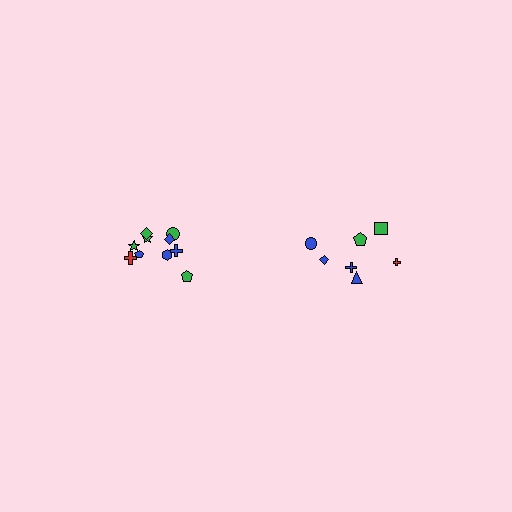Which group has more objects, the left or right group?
The left group.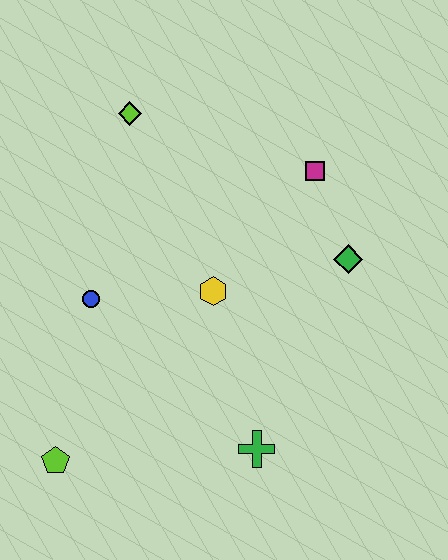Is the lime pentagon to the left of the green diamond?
Yes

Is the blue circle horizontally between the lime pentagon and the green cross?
Yes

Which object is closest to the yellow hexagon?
The blue circle is closest to the yellow hexagon.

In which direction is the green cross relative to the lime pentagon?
The green cross is to the right of the lime pentagon.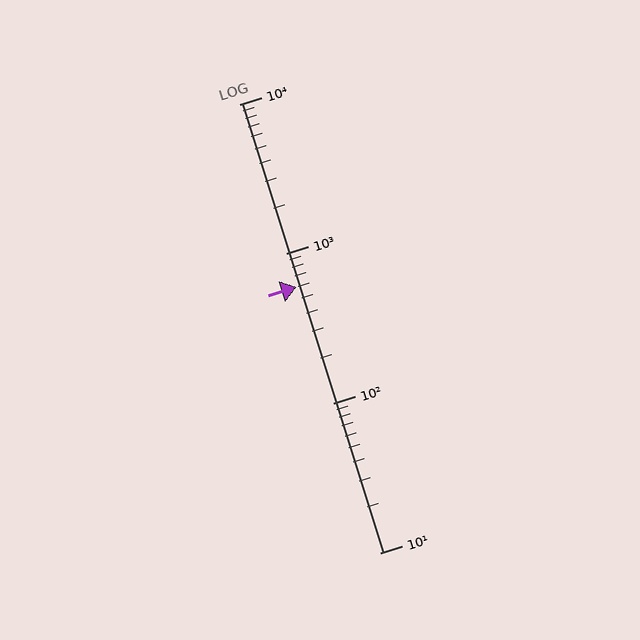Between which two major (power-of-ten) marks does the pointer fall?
The pointer is between 100 and 1000.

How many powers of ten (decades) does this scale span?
The scale spans 3 decades, from 10 to 10000.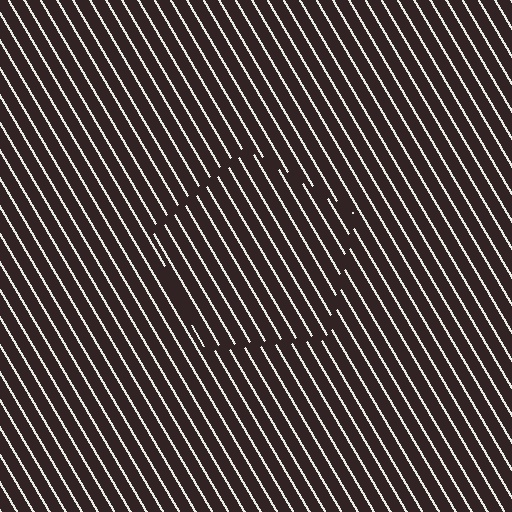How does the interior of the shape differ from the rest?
The interior of the shape contains the same grating, shifted by half a period — the contour is defined by the phase discontinuity where line-ends from the inner and outer gratings abut.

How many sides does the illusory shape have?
5 sides — the line-ends trace a pentagon.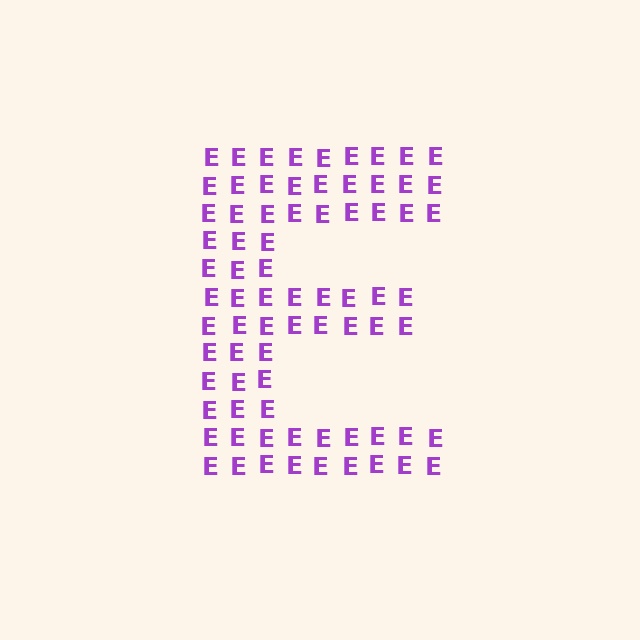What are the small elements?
The small elements are letter E's.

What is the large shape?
The large shape is the letter E.